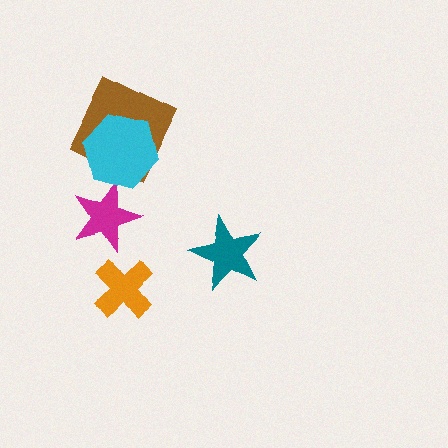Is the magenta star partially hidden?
Yes, it is partially covered by another shape.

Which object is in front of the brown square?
The cyan hexagon is in front of the brown square.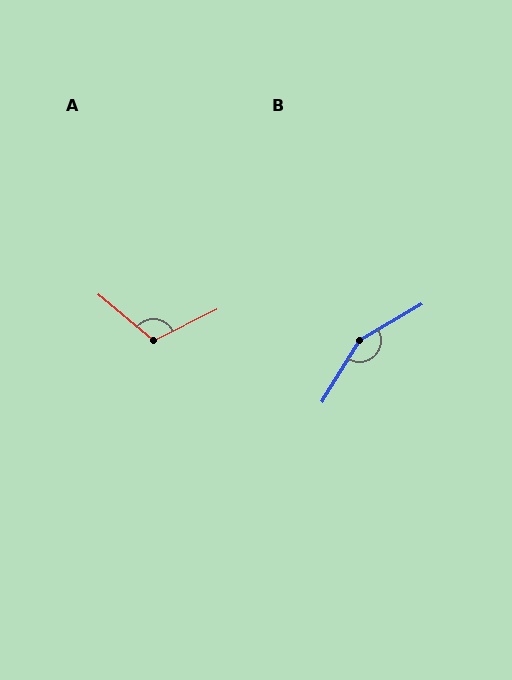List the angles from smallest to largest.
A (114°), B (152°).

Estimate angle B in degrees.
Approximately 152 degrees.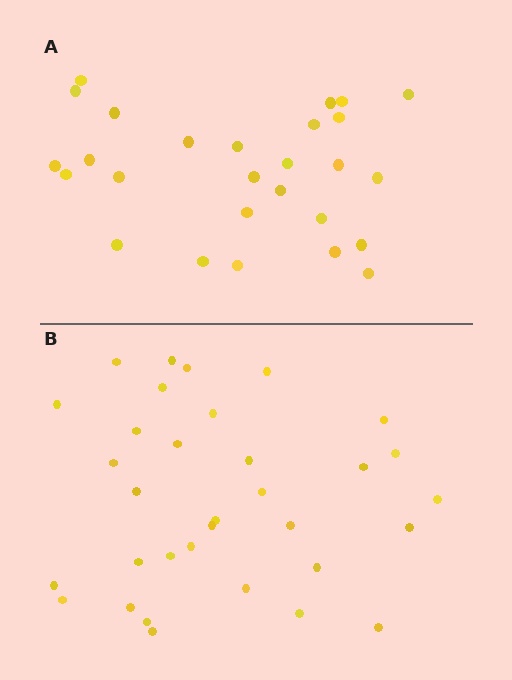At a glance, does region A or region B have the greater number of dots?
Region B (the bottom region) has more dots.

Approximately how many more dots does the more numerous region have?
Region B has about 6 more dots than region A.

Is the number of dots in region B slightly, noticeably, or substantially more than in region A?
Region B has only slightly more — the two regions are fairly close. The ratio is roughly 1.2 to 1.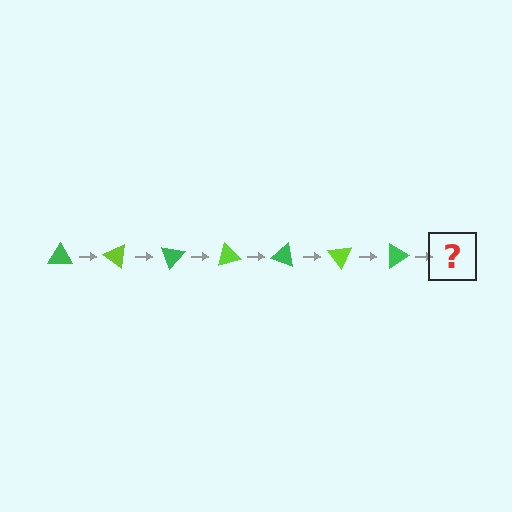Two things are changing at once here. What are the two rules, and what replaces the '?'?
The two rules are that it rotates 35 degrees each step and the color cycles through green and lime. The '?' should be a lime triangle, rotated 245 degrees from the start.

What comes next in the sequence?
The next element should be a lime triangle, rotated 245 degrees from the start.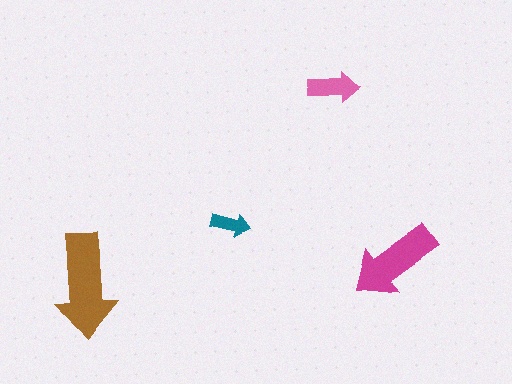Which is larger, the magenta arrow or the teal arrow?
The magenta one.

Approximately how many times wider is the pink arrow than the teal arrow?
About 1.5 times wider.